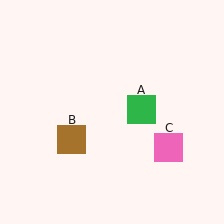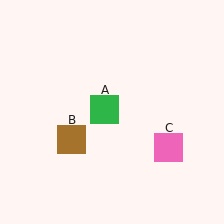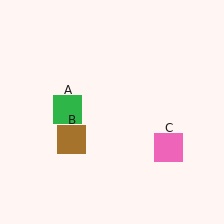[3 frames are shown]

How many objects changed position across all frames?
1 object changed position: green square (object A).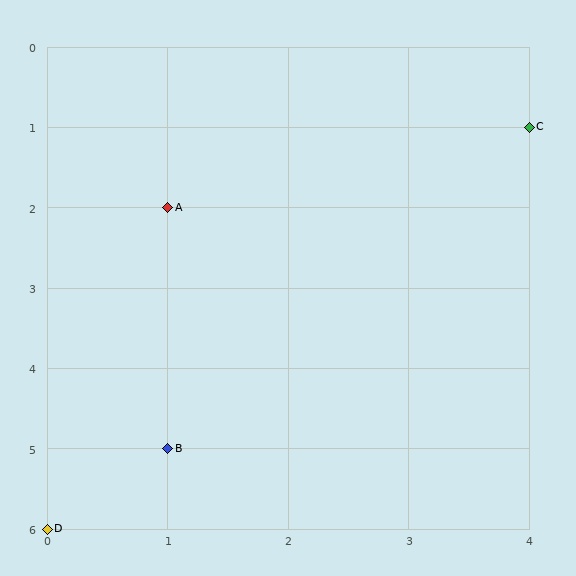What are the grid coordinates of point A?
Point A is at grid coordinates (1, 2).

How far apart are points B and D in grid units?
Points B and D are 1 column and 1 row apart (about 1.4 grid units diagonally).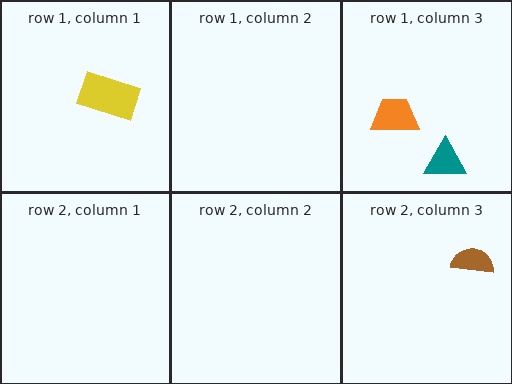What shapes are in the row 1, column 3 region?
The orange trapezoid, the teal triangle.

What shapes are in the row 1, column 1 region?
The yellow rectangle.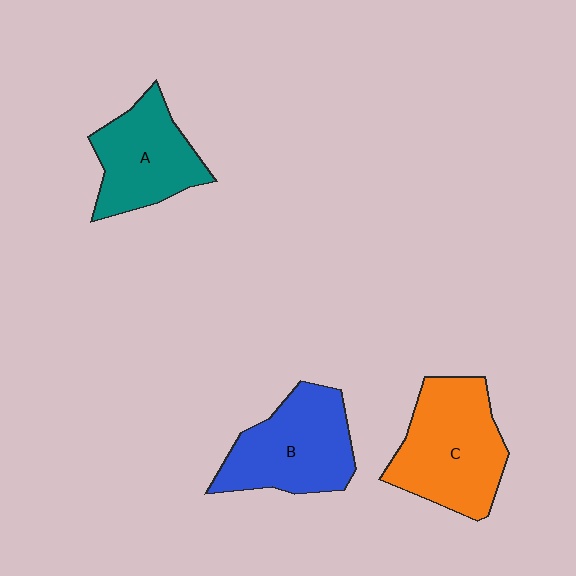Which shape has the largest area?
Shape C (orange).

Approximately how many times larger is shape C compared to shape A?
Approximately 1.3 times.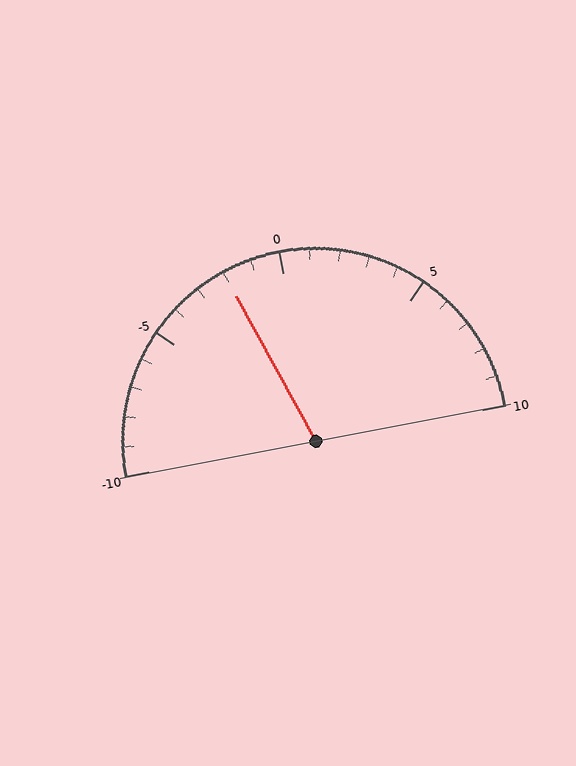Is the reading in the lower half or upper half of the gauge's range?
The reading is in the lower half of the range (-10 to 10).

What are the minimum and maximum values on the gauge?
The gauge ranges from -10 to 10.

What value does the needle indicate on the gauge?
The needle indicates approximately -2.